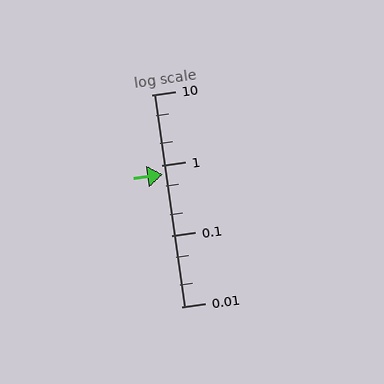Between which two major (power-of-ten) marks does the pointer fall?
The pointer is between 0.1 and 1.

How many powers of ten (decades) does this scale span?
The scale spans 3 decades, from 0.01 to 10.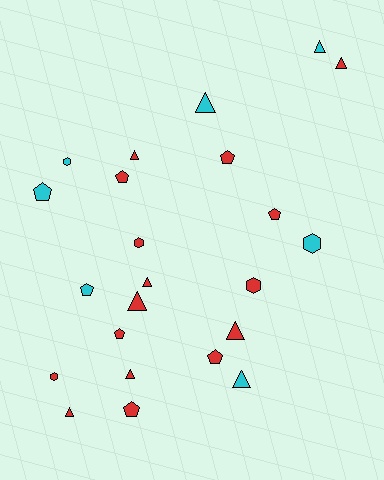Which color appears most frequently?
Red, with 16 objects.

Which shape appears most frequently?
Triangle, with 10 objects.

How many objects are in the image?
There are 23 objects.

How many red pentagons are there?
There are 6 red pentagons.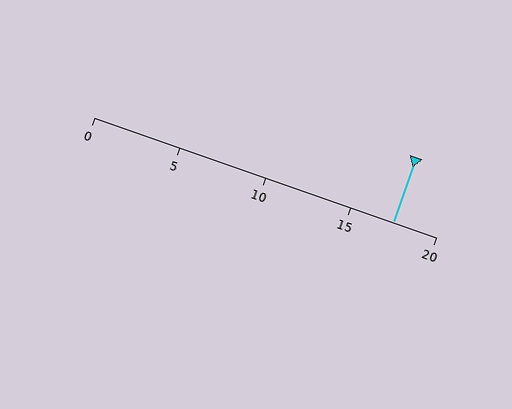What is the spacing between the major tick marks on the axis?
The major ticks are spaced 5 apart.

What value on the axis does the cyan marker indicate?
The marker indicates approximately 17.5.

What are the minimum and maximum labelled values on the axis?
The axis runs from 0 to 20.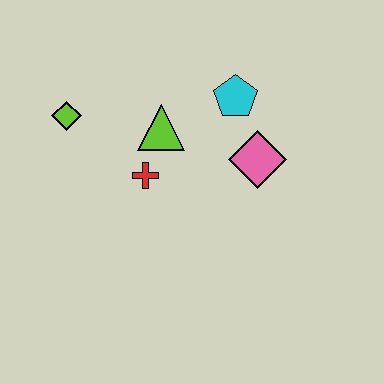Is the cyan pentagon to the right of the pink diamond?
No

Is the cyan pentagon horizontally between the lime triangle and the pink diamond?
Yes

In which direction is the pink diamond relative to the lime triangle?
The pink diamond is to the right of the lime triangle.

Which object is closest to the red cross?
The lime triangle is closest to the red cross.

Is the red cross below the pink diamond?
Yes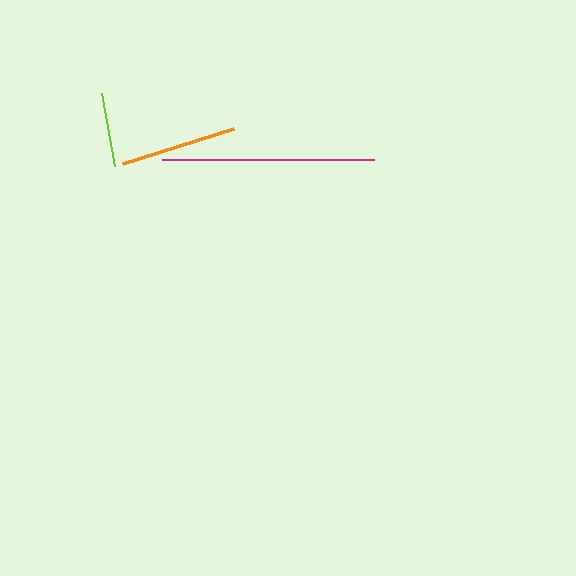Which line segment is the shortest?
The lime line is the shortest at approximately 75 pixels.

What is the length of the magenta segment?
The magenta segment is approximately 212 pixels long.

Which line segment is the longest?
The magenta line is the longest at approximately 212 pixels.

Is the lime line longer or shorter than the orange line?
The orange line is longer than the lime line.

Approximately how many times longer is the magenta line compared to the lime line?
The magenta line is approximately 2.8 times the length of the lime line.